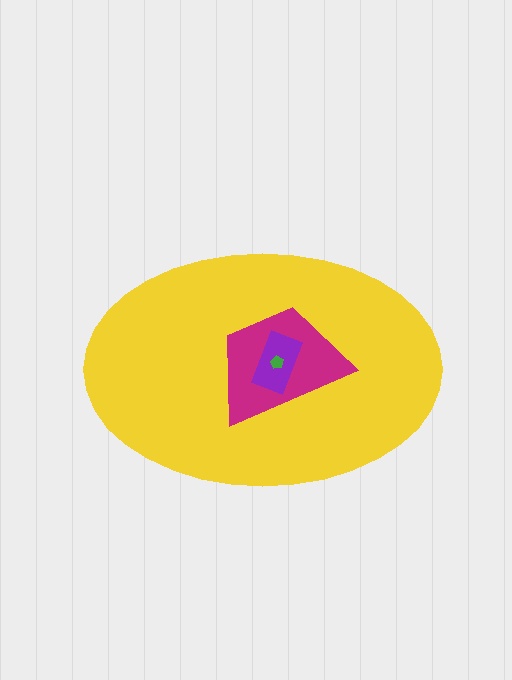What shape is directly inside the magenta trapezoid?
The purple rectangle.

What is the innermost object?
The green pentagon.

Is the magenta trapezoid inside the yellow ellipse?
Yes.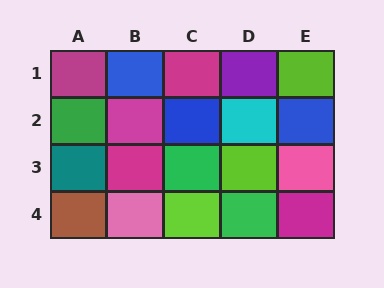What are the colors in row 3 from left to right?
Teal, magenta, green, lime, pink.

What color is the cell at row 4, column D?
Green.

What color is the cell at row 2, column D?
Cyan.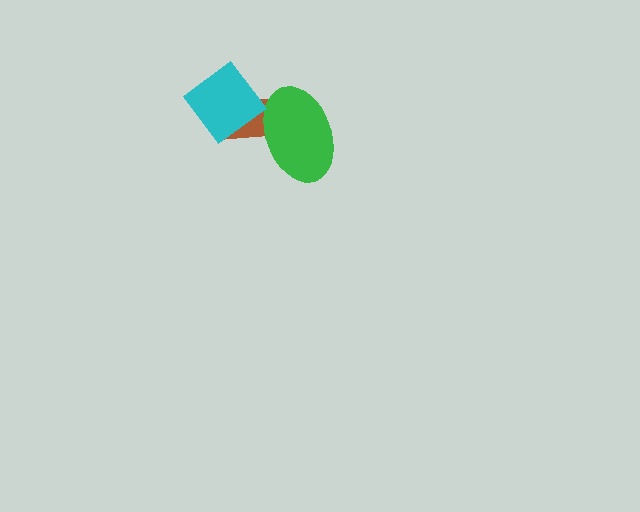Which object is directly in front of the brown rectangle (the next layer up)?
The green ellipse is directly in front of the brown rectangle.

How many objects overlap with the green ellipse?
2 objects overlap with the green ellipse.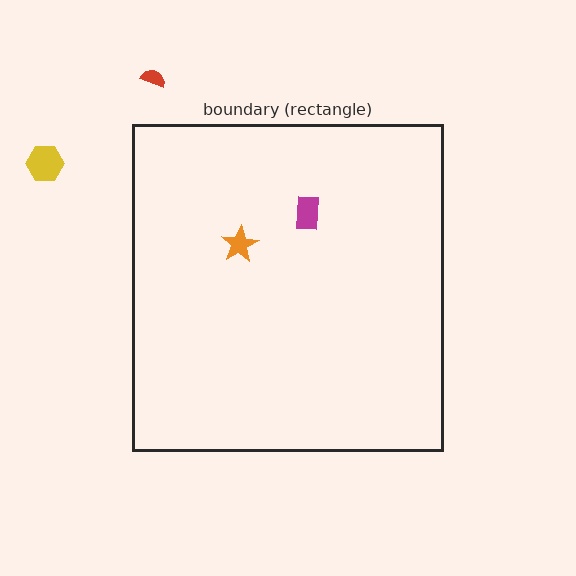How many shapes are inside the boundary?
2 inside, 2 outside.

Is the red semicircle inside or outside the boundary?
Outside.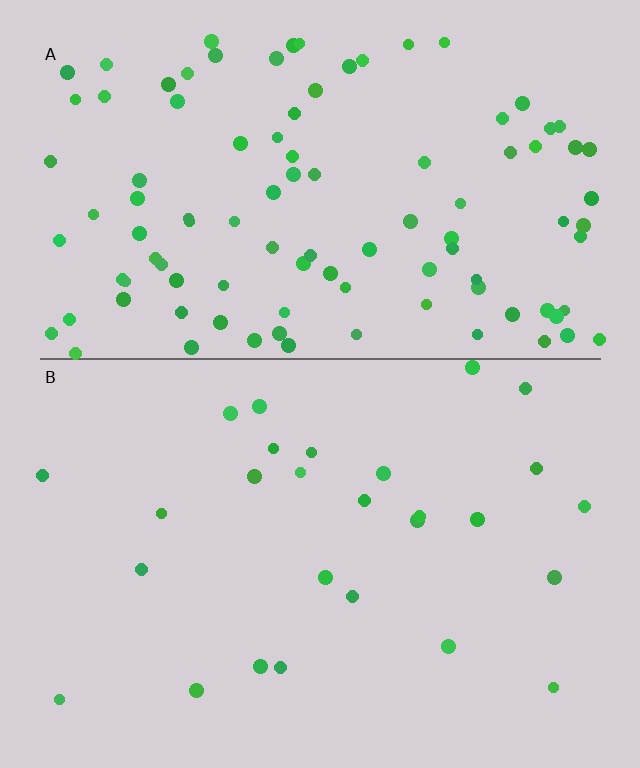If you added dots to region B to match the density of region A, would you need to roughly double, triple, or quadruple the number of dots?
Approximately quadruple.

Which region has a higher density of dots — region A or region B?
A (the top).